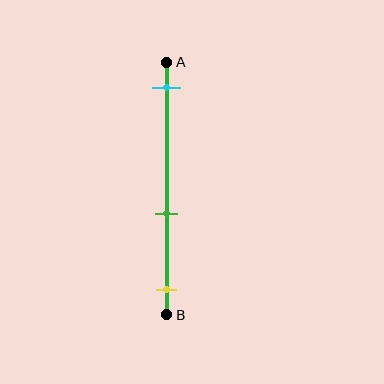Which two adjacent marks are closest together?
The green and yellow marks are the closest adjacent pair.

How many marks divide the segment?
There are 3 marks dividing the segment.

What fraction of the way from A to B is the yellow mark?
The yellow mark is approximately 90% (0.9) of the way from A to B.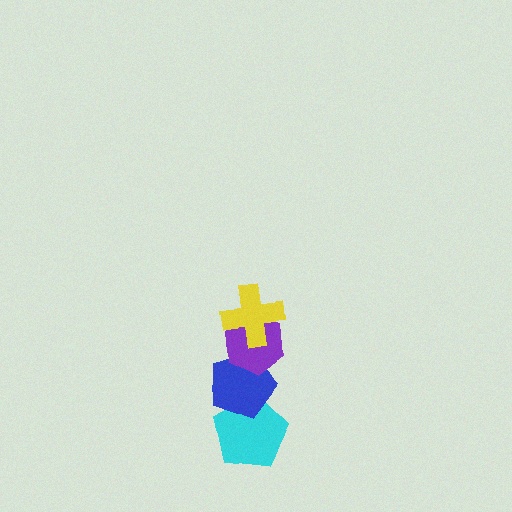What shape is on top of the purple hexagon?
The yellow cross is on top of the purple hexagon.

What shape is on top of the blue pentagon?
The purple hexagon is on top of the blue pentagon.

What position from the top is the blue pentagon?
The blue pentagon is 3rd from the top.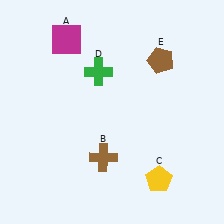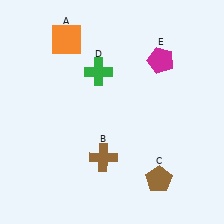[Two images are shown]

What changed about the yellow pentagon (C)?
In Image 1, C is yellow. In Image 2, it changed to brown.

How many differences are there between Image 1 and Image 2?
There are 3 differences between the two images.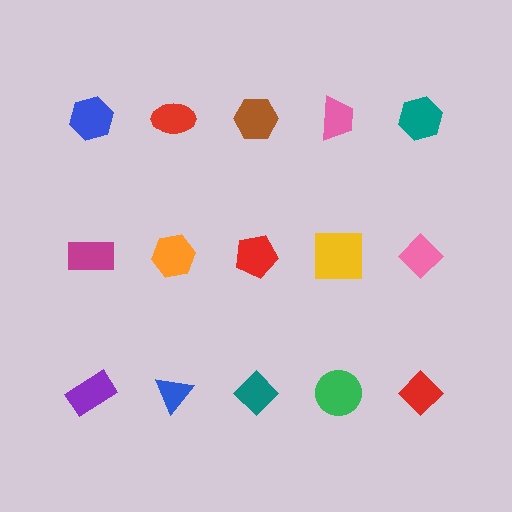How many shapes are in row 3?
5 shapes.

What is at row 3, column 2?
A blue triangle.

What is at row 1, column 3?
A brown hexagon.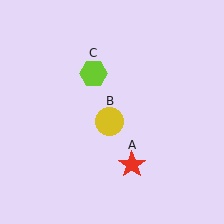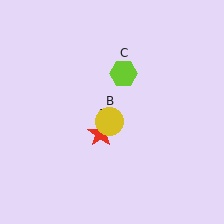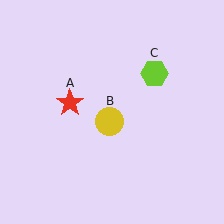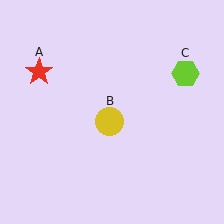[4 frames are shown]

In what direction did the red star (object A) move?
The red star (object A) moved up and to the left.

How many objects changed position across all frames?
2 objects changed position: red star (object A), lime hexagon (object C).